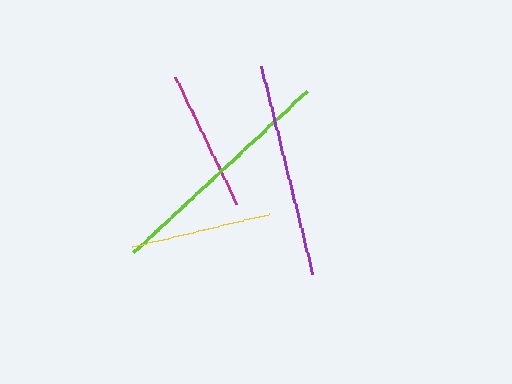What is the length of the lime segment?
The lime segment is approximately 237 pixels long.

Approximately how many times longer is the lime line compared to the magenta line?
The lime line is approximately 1.7 times the length of the magenta line.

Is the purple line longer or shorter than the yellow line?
The purple line is longer than the yellow line.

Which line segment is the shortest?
The magenta line is the shortest at approximately 140 pixels.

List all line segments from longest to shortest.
From longest to shortest: lime, purple, yellow, magenta.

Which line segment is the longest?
The lime line is the longest at approximately 237 pixels.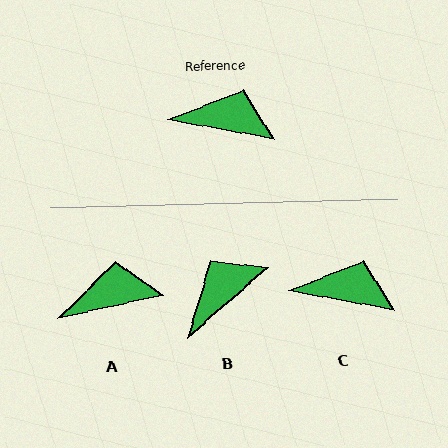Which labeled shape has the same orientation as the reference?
C.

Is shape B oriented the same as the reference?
No, it is off by about 52 degrees.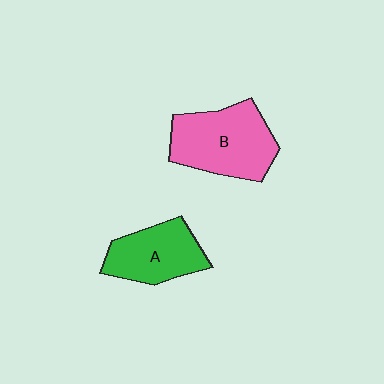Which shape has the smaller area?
Shape A (green).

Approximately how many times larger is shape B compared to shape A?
Approximately 1.3 times.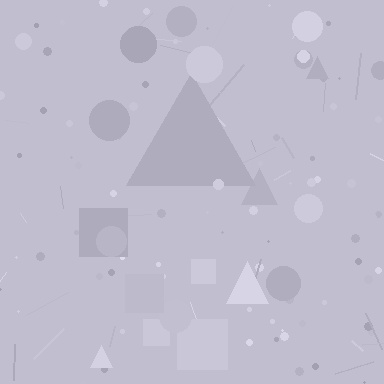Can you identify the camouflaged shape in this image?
The camouflaged shape is a triangle.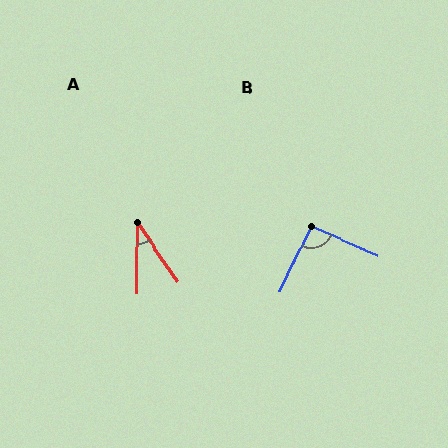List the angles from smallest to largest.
A (35°), B (92°).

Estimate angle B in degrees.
Approximately 92 degrees.